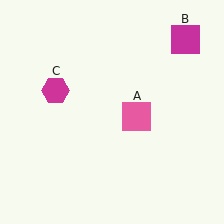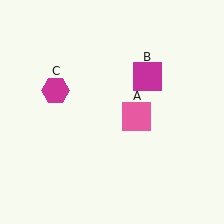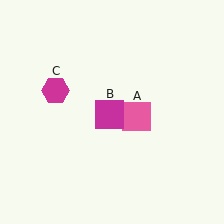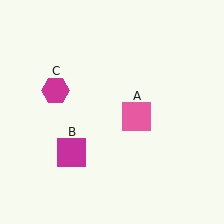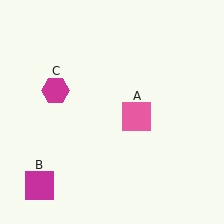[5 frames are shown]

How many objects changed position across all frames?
1 object changed position: magenta square (object B).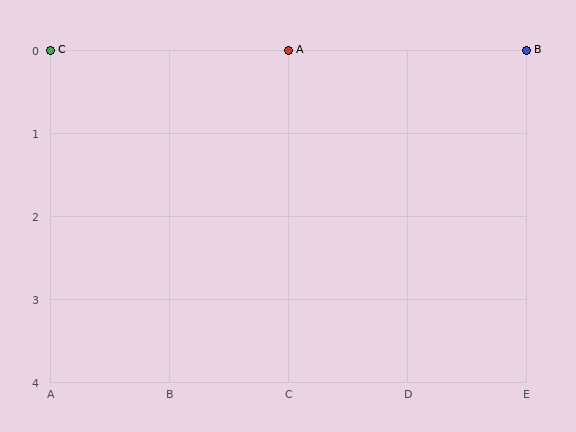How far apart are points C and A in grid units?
Points C and A are 2 columns apart.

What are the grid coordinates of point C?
Point C is at grid coordinates (A, 0).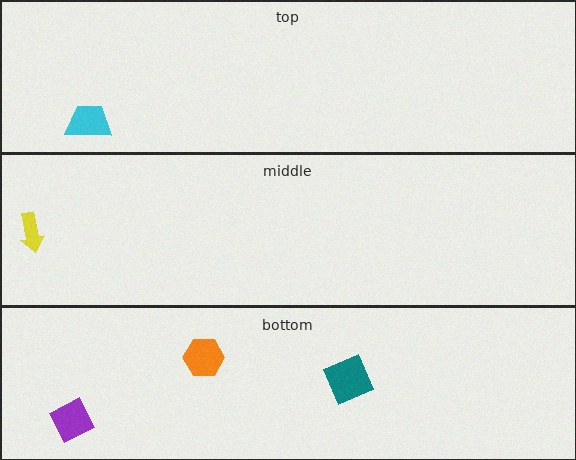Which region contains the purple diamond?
The bottom region.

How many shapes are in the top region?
1.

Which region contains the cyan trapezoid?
The top region.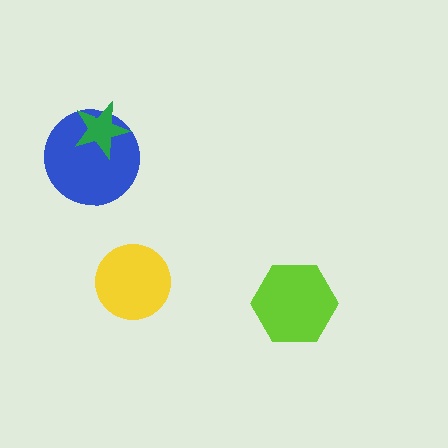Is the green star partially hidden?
No, no other shape covers it.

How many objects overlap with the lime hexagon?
0 objects overlap with the lime hexagon.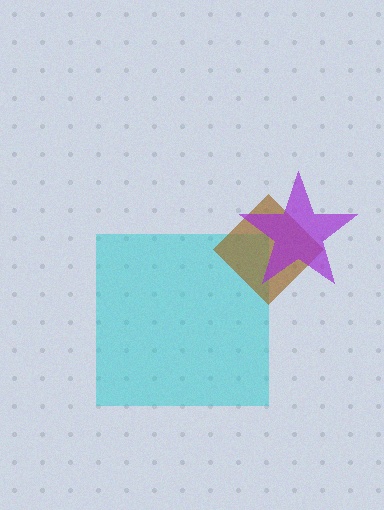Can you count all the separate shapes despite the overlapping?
Yes, there are 3 separate shapes.